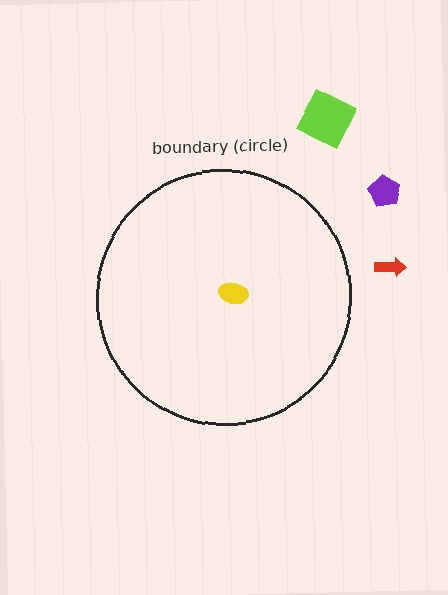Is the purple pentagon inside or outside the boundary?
Outside.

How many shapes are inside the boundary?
1 inside, 3 outside.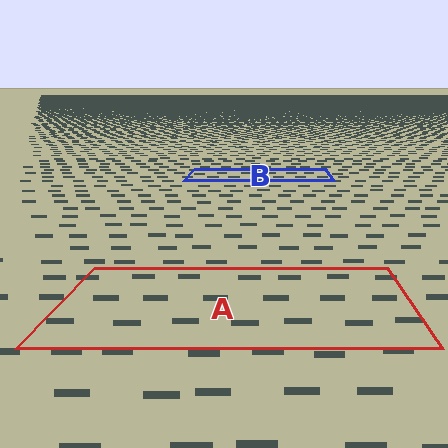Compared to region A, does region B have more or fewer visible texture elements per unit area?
Region B has more texture elements per unit area — they are packed more densely because it is farther away.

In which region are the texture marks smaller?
The texture marks are smaller in region B, because it is farther away.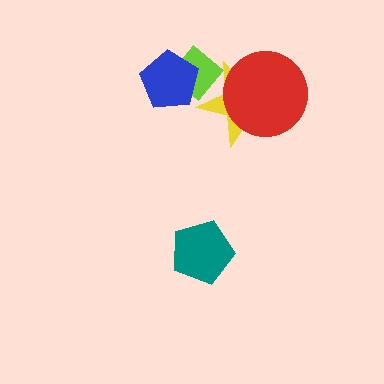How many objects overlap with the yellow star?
2 objects overlap with the yellow star.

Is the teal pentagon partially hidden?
No, no other shape covers it.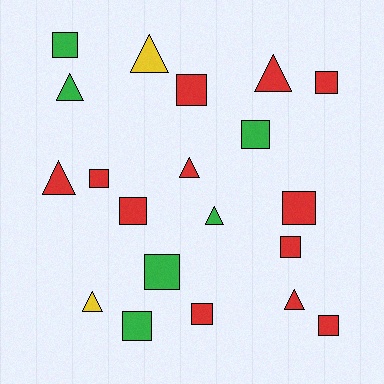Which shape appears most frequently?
Square, with 12 objects.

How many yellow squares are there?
There are no yellow squares.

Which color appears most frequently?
Red, with 12 objects.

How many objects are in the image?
There are 20 objects.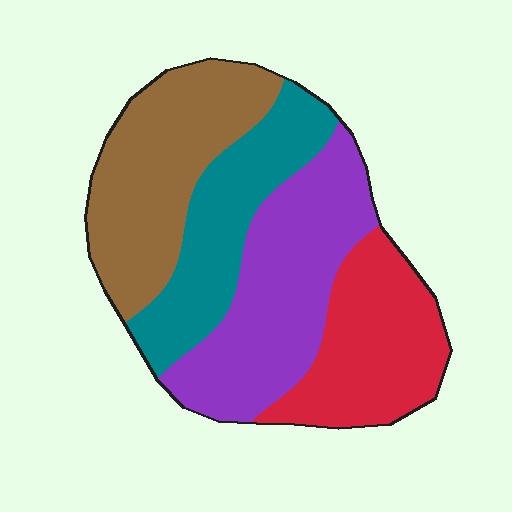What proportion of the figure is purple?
Purple takes up about one third (1/3) of the figure.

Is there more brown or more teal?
Brown.